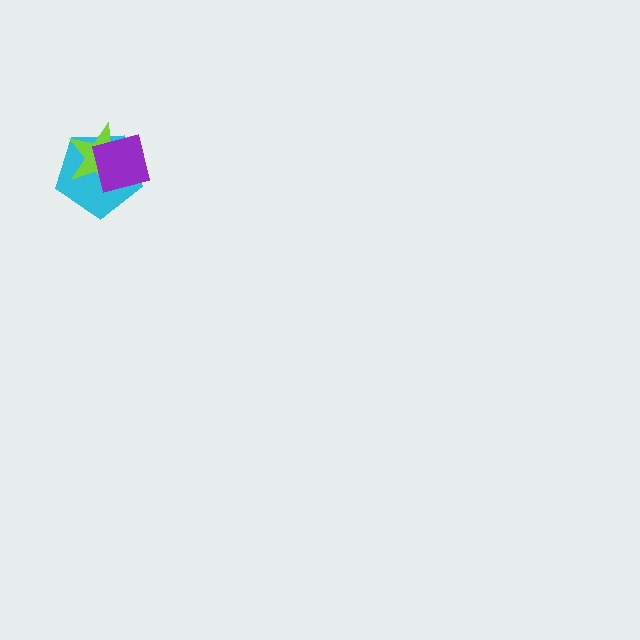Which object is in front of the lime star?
The purple square is in front of the lime star.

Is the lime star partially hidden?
Yes, it is partially covered by another shape.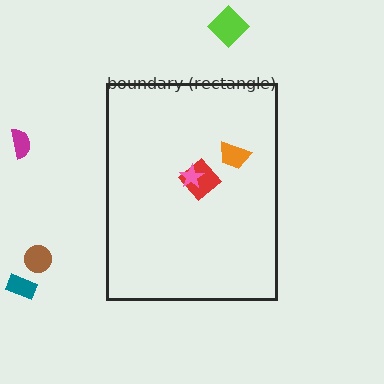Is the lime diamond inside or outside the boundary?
Outside.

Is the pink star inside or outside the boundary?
Inside.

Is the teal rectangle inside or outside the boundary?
Outside.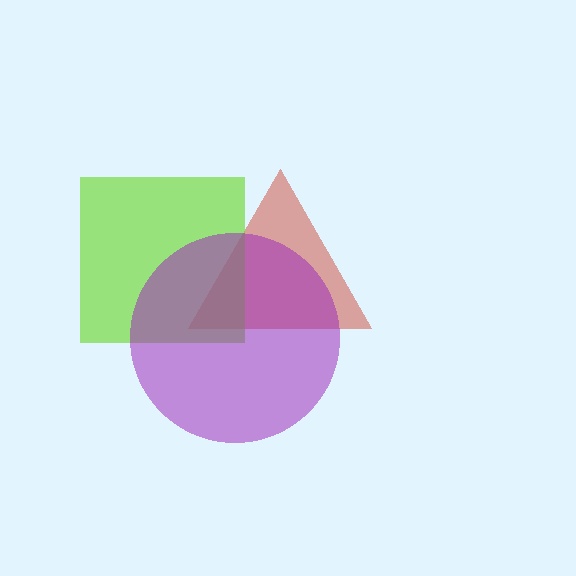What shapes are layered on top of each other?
The layered shapes are: a red triangle, a lime square, a purple circle.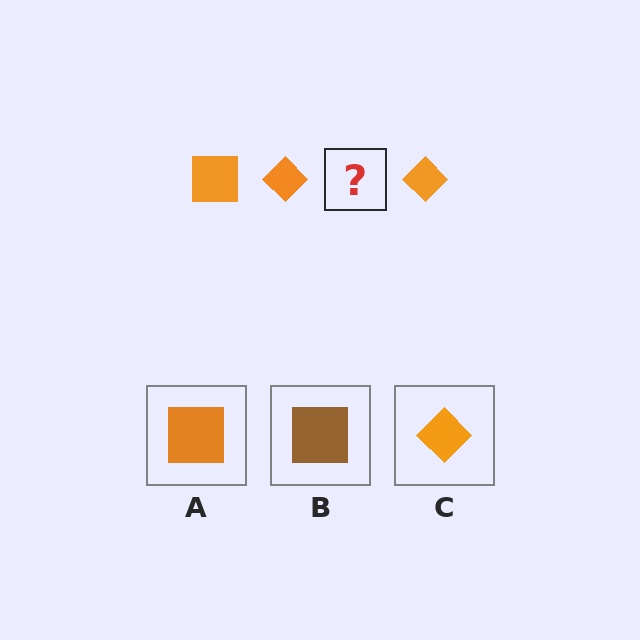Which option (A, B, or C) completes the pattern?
A.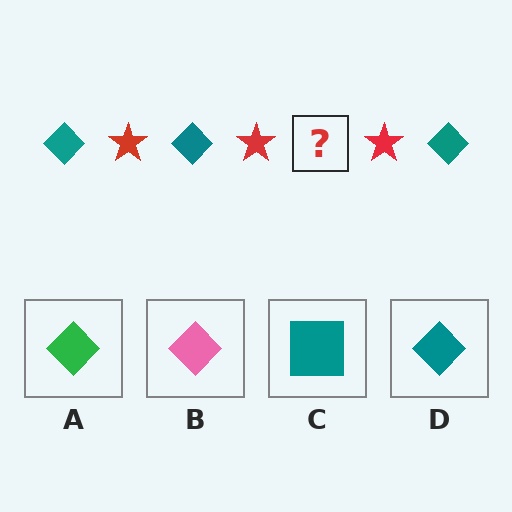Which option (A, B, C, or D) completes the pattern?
D.